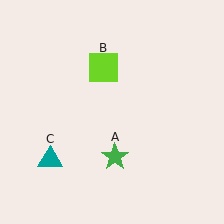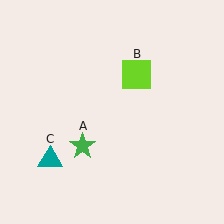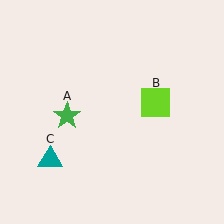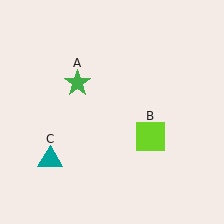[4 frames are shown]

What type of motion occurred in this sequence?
The green star (object A), lime square (object B) rotated clockwise around the center of the scene.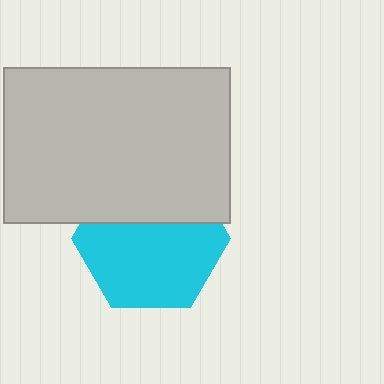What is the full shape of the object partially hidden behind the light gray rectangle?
The partially hidden object is a cyan hexagon.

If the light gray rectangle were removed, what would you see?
You would see the complete cyan hexagon.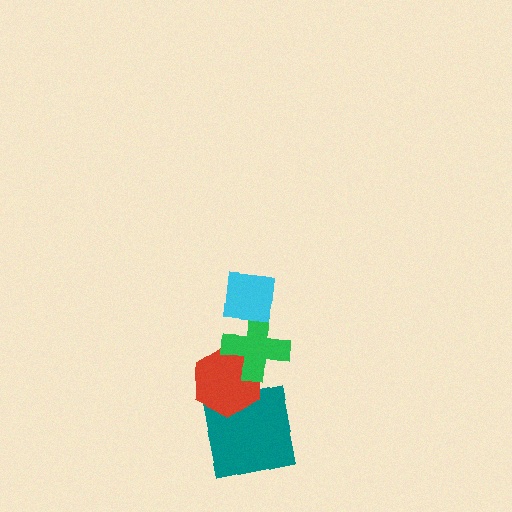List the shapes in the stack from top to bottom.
From top to bottom: the cyan square, the green cross, the red hexagon, the teal square.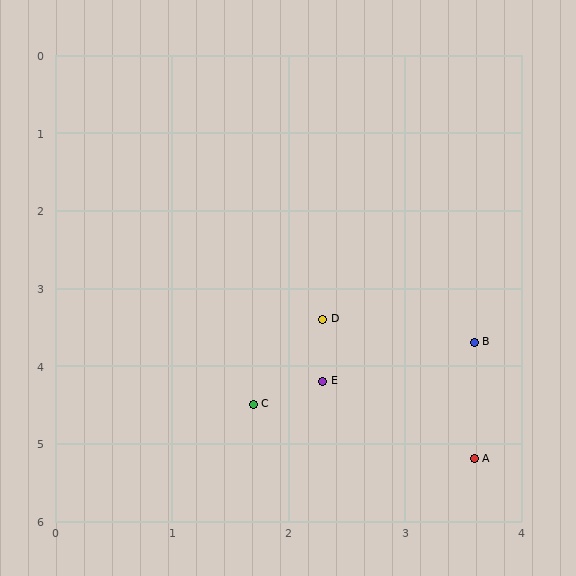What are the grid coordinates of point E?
Point E is at approximately (2.3, 4.2).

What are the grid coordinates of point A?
Point A is at approximately (3.6, 5.2).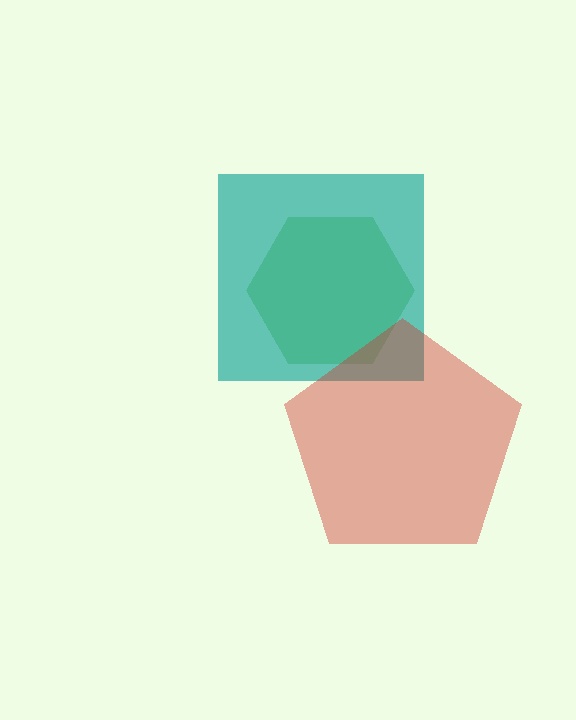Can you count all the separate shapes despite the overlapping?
Yes, there are 3 separate shapes.